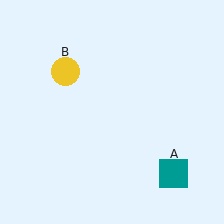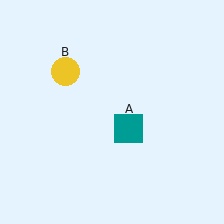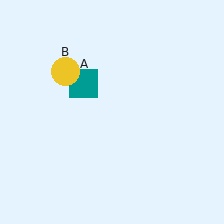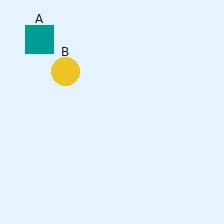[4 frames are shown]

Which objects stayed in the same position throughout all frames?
Yellow circle (object B) remained stationary.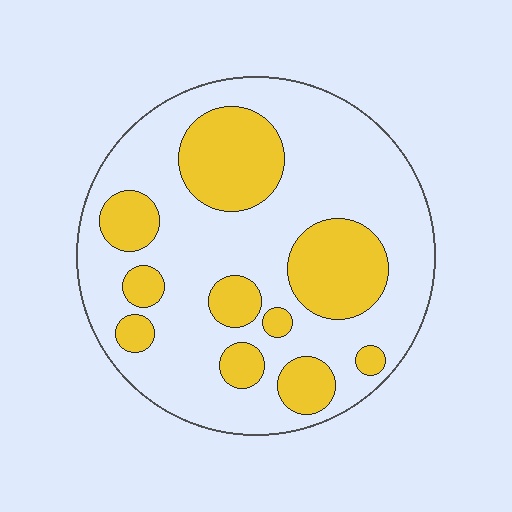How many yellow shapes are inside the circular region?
10.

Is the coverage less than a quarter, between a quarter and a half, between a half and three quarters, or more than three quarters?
Between a quarter and a half.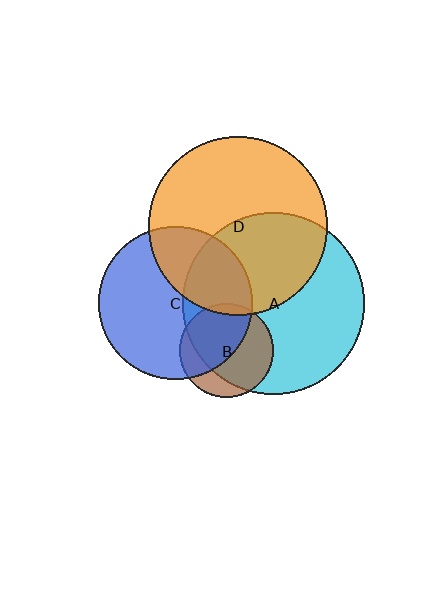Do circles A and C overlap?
Yes.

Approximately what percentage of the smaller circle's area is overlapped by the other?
Approximately 35%.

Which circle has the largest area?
Circle A (cyan).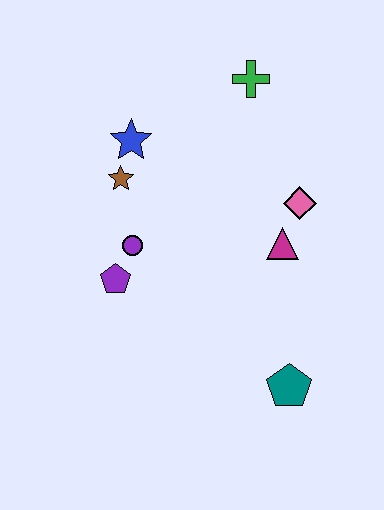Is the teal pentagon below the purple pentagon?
Yes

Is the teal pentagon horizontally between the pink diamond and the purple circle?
Yes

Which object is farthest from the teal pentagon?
The green cross is farthest from the teal pentagon.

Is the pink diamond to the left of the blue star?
No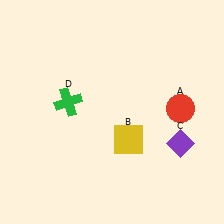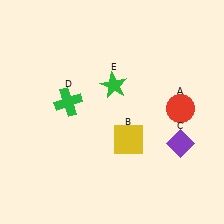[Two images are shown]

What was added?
A green star (E) was added in Image 2.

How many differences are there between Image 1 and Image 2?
There is 1 difference between the two images.